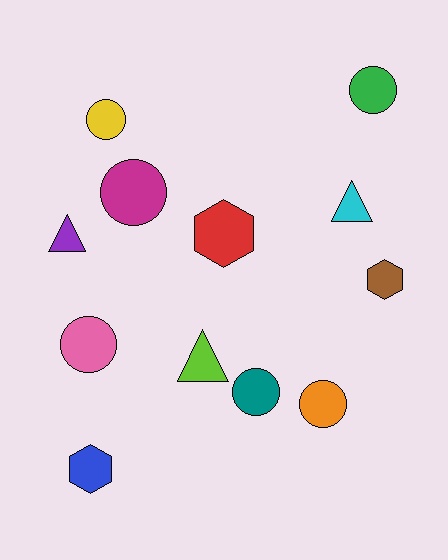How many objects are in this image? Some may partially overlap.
There are 12 objects.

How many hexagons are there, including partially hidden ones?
There are 3 hexagons.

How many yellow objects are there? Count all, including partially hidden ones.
There is 1 yellow object.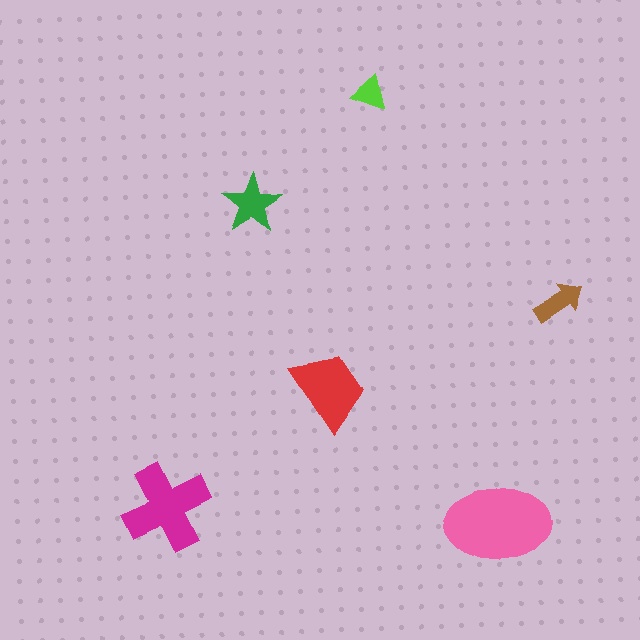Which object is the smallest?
The lime triangle.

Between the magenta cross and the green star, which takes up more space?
The magenta cross.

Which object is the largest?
The pink ellipse.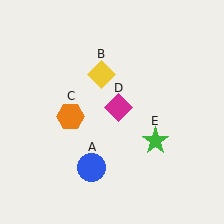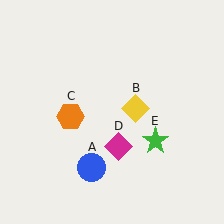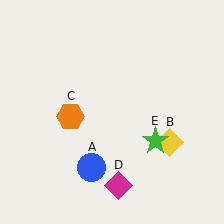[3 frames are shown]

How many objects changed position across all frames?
2 objects changed position: yellow diamond (object B), magenta diamond (object D).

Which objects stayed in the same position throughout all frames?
Blue circle (object A) and orange hexagon (object C) and green star (object E) remained stationary.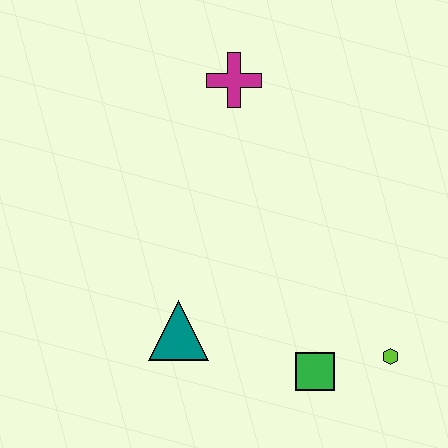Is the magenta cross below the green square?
No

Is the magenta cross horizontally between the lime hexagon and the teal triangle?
Yes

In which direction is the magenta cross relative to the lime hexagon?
The magenta cross is above the lime hexagon.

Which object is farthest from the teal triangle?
The magenta cross is farthest from the teal triangle.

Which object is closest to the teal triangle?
The green square is closest to the teal triangle.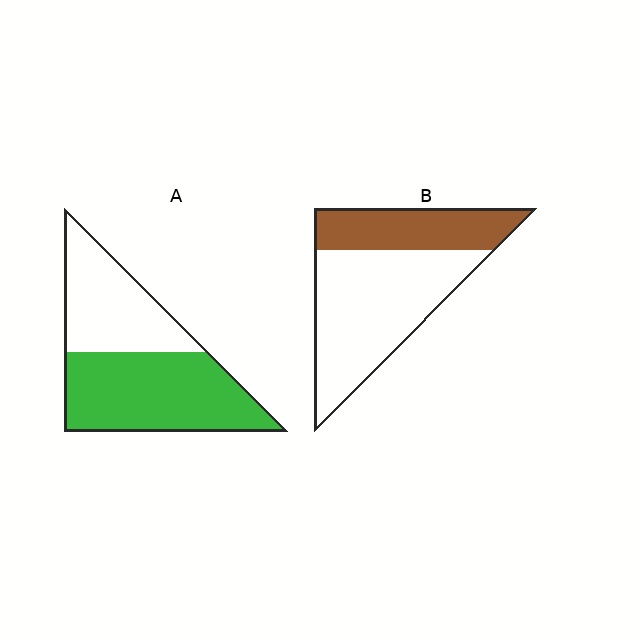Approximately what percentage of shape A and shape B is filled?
A is approximately 60% and B is approximately 35%.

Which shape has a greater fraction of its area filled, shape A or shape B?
Shape A.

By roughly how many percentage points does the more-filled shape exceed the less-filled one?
By roughly 25 percentage points (A over B).